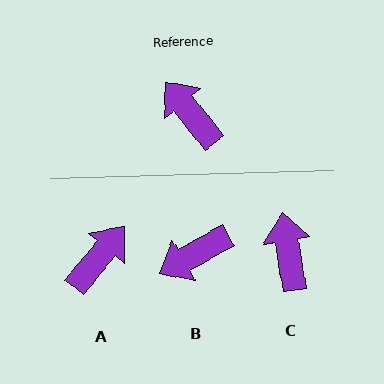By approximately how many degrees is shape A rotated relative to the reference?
Approximately 79 degrees clockwise.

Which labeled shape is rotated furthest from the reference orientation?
B, about 80 degrees away.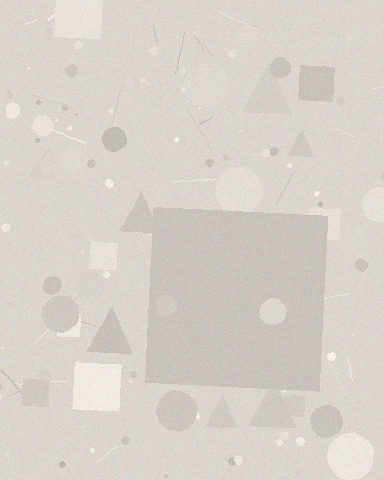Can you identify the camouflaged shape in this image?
The camouflaged shape is a square.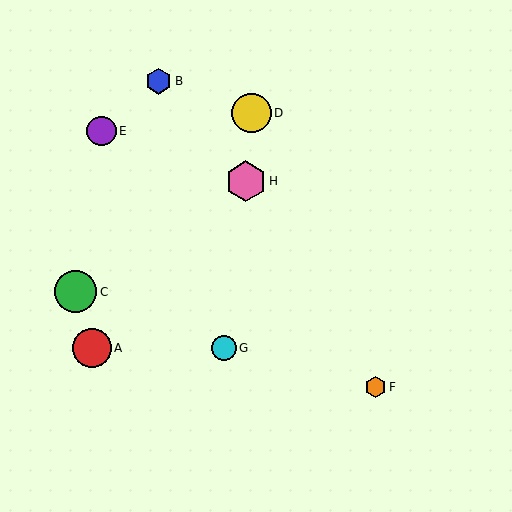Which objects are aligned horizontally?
Objects A, G are aligned horizontally.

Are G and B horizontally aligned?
No, G is at y≈348 and B is at y≈81.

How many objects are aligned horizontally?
2 objects (A, G) are aligned horizontally.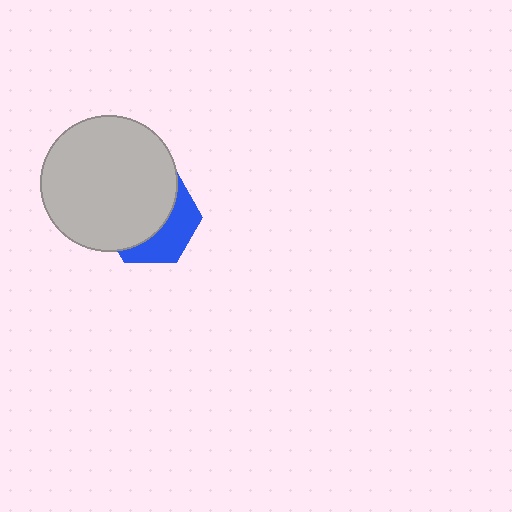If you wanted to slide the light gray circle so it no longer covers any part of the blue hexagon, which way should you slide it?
Slide it toward the upper-left — that is the most direct way to separate the two shapes.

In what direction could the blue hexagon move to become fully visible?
The blue hexagon could move toward the lower-right. That would shift it out from behind the light gray circle entirely.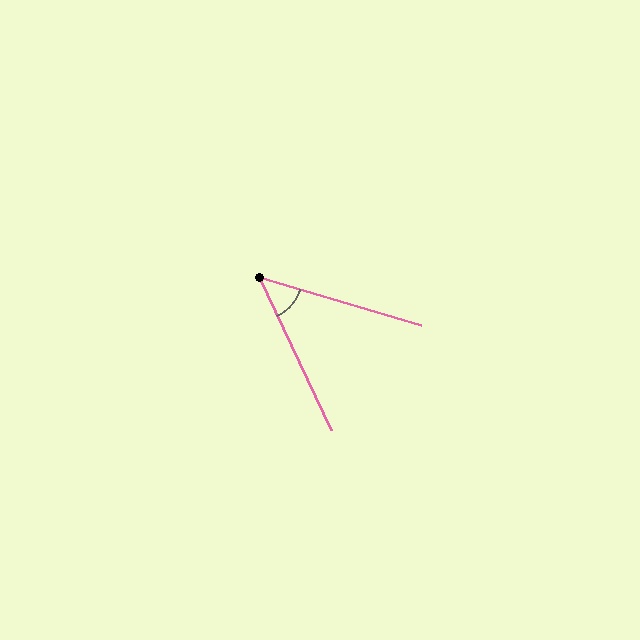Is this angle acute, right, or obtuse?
It is acute.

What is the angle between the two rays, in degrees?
Approximately 48 degrees.